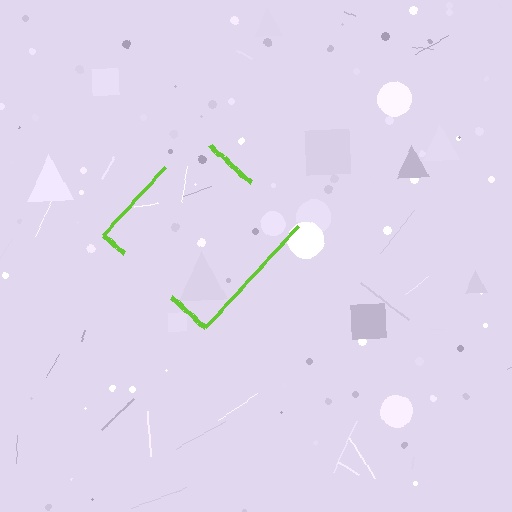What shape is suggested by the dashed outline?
The dashed outline suggests a diamond.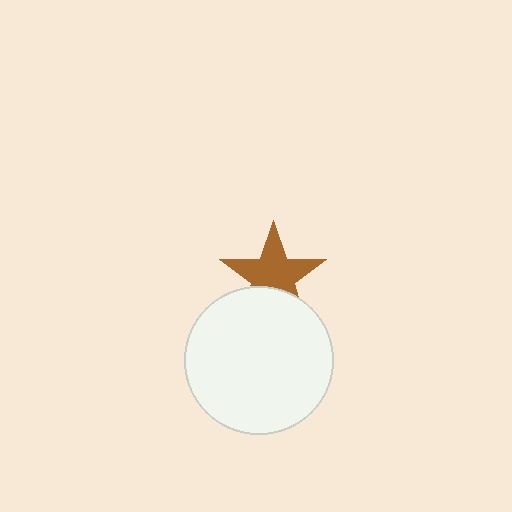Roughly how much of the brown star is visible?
Most of it is visible (roughly 70%).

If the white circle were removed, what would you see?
You would see the complete brown star.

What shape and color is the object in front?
The object in front is a white circle.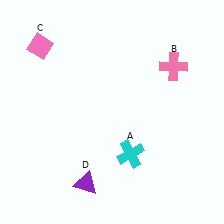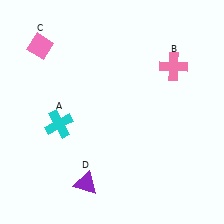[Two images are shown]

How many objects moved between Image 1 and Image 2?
1 object moved between the two images.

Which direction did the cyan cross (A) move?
The cyan cross (A) moved left.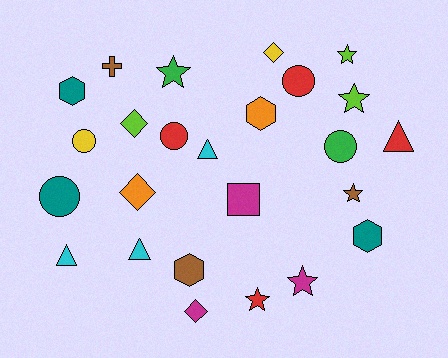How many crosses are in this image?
There is 1 cross.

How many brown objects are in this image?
There are 3 brown objects.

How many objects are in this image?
There are 25 objects.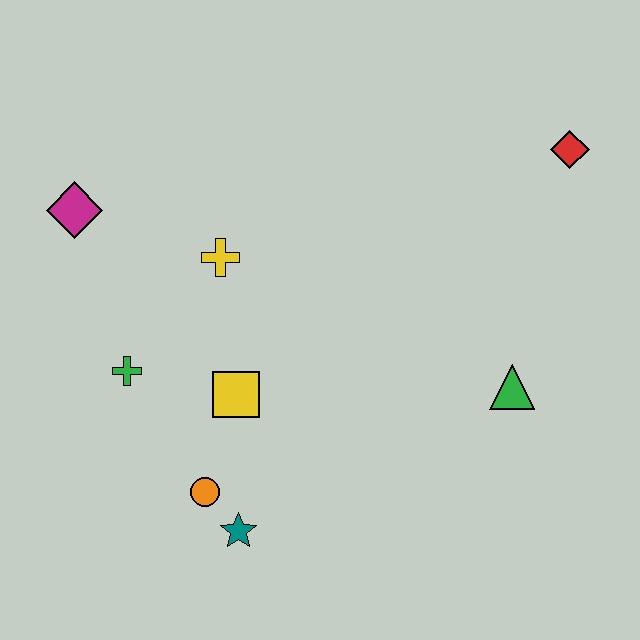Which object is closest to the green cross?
The yellow square is closest to the green cross.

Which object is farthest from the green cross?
The red diamond is farthest from the green cross.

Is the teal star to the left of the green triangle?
Yes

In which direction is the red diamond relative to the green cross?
The red diamond is to the right of the green cross.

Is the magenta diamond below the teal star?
No